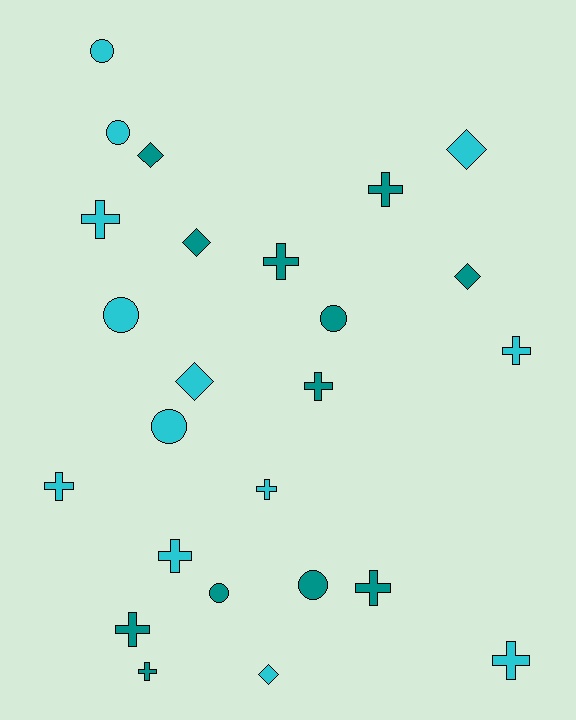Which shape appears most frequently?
Cross, with 12 objects.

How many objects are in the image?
There are 25 objects.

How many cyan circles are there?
There are 4 cyan circles.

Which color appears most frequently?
Cyan, with 13 objects.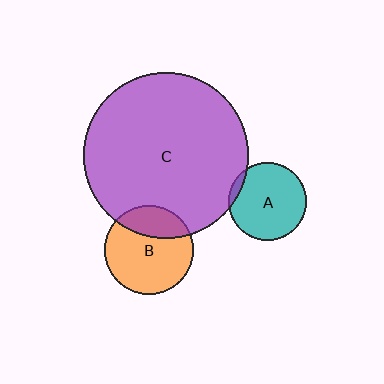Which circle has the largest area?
Circle C (purple).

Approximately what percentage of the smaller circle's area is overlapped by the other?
Approximately 5%.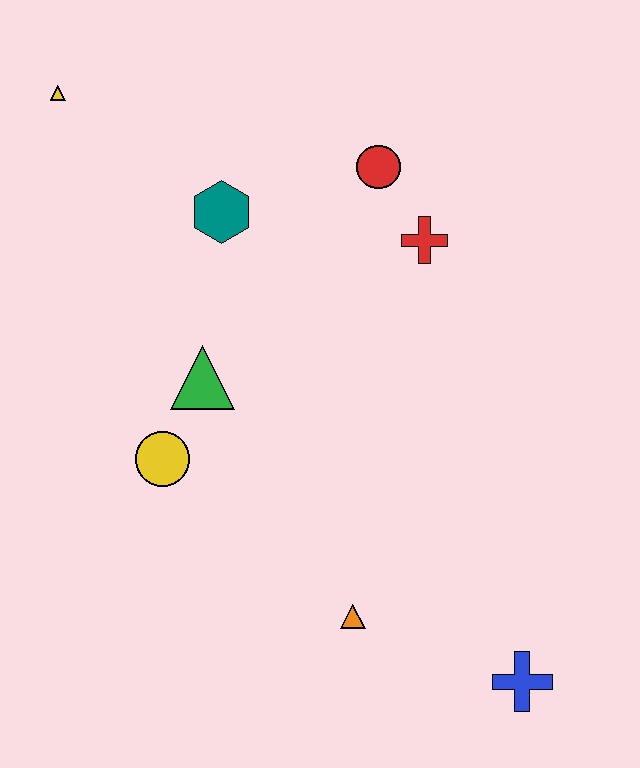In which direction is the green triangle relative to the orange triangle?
The green triangle is above the orange triangle.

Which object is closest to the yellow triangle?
The teal hexagon is closest to the yellow triangle.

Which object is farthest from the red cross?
The blue cross is farthest from the red cross.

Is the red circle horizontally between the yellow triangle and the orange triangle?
No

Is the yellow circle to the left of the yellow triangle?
No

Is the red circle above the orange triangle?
Yes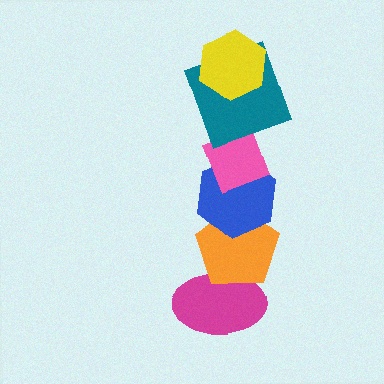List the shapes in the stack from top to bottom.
From top to bottom: the yellow hexagon, the teal square, the pink diamond, the blue hexagon, the orange pentagon, the magenta ellipse.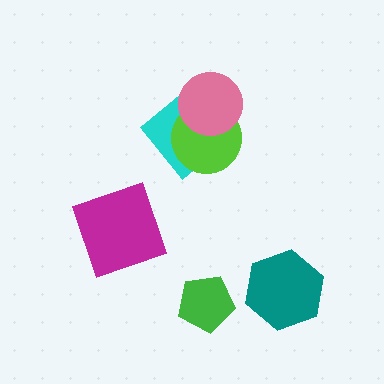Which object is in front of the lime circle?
The pink circle is in front of the lime circle.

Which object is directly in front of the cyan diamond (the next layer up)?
The lime circle is directly in front of the cyan diamond.